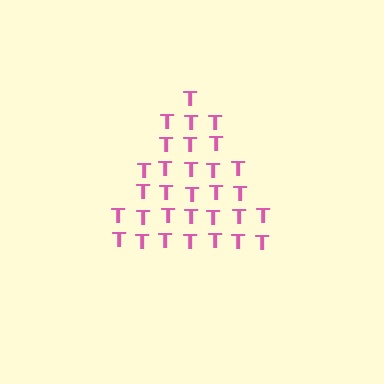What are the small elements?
The small elements are letter T's.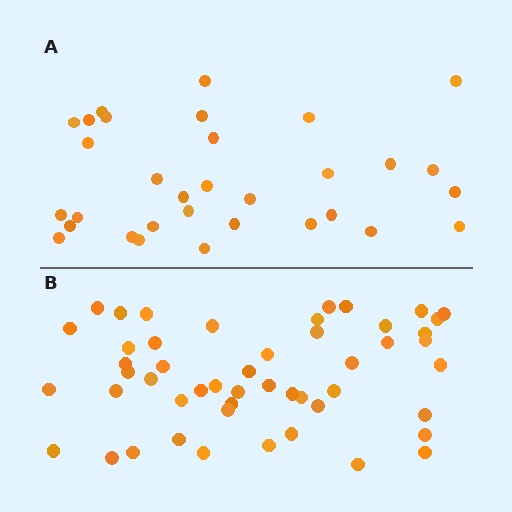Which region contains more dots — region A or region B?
Region B (the bottom region) has more dots.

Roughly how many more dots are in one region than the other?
Region B has approximately 20 more dots than region A.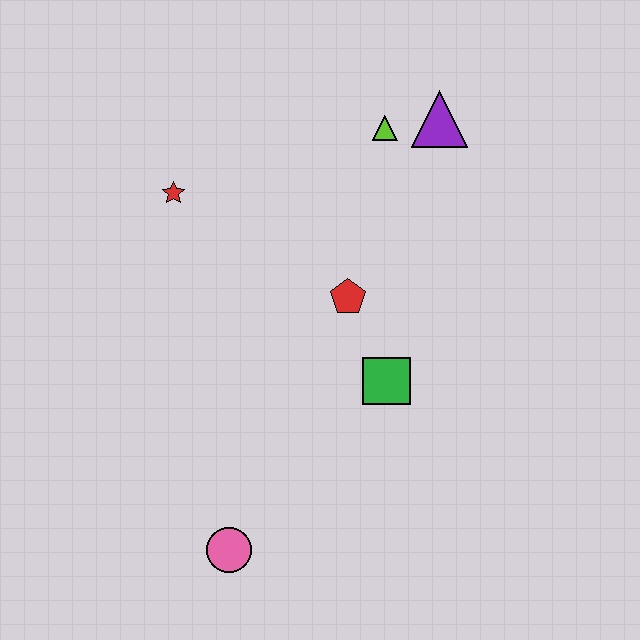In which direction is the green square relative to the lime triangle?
The green square is below the lime triangle.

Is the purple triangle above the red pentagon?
Yes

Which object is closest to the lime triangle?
The purple triangle is closest to the lime triangle.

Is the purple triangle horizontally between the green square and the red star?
No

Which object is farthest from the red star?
The pink circle is farthest from the red star.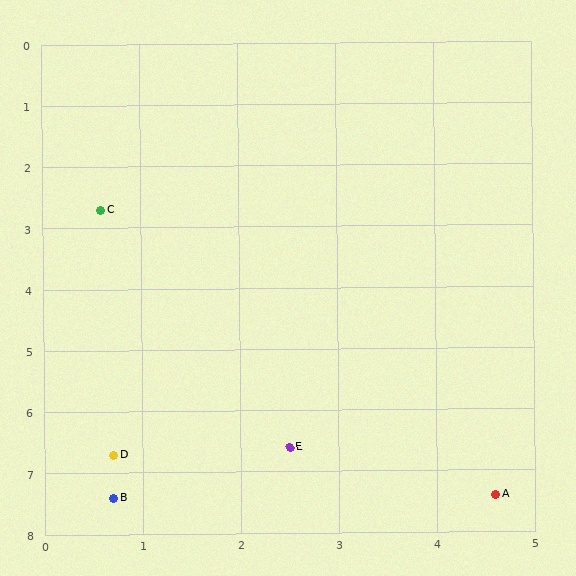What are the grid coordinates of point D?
Point D is at approximately (0.7, 6.7).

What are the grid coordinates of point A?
Point A is at approximately (4.6, 7.4).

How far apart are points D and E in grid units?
Points D and E are about 1.8 grid units apart.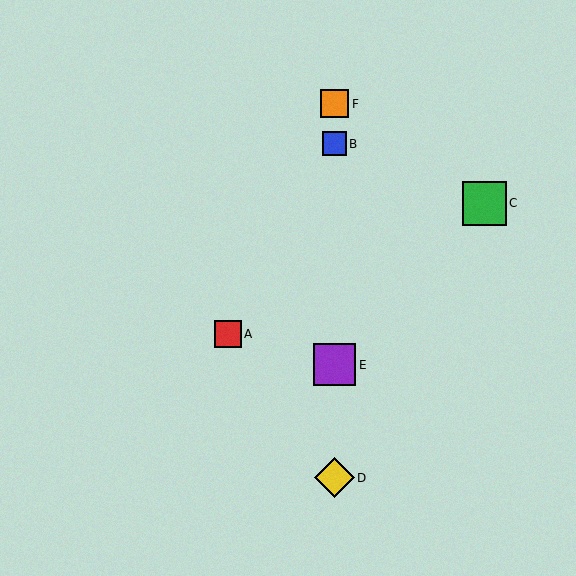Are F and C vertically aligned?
No, F is at x≈335 and C is at x≈484.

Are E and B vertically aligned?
Yes, both are at x≈335.